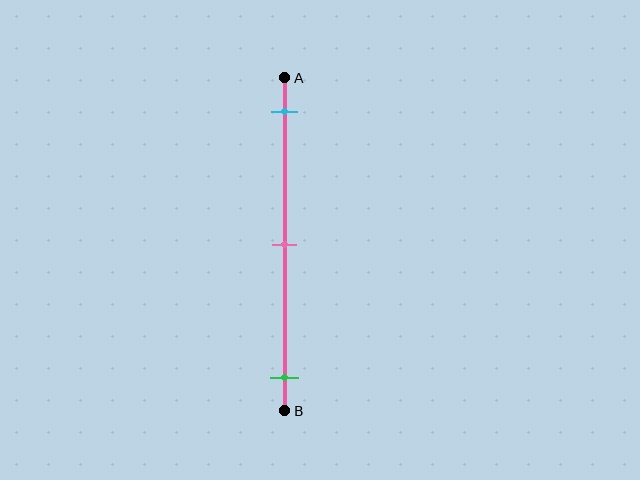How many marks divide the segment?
There are 3 marks dividing the segment.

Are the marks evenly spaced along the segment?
Yes, the marks are approximately evenly spaced.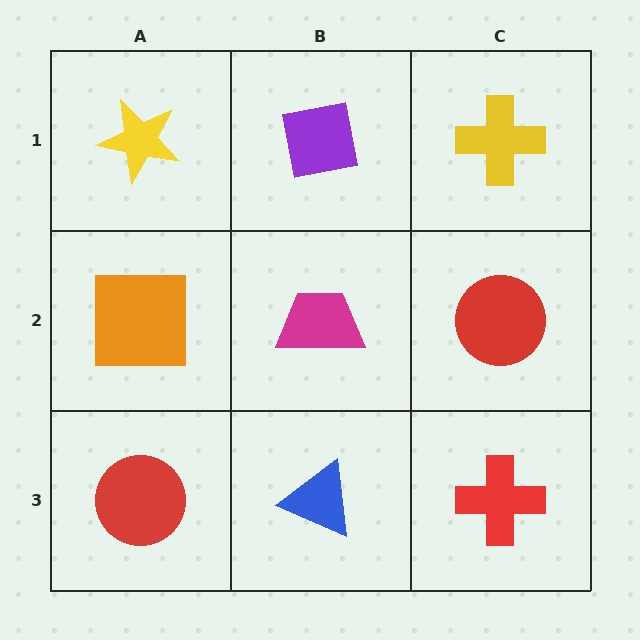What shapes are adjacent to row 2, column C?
A yellow cross (row 1, column C), a red cross (row 3, column C), a magenta trapezoid (row 2, column B).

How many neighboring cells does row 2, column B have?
4.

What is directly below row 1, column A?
An orange square.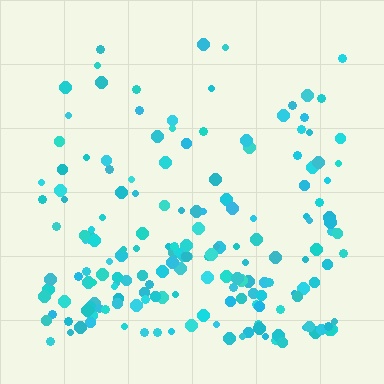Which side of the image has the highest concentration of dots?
The bottom.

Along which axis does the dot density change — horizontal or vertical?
Vertical.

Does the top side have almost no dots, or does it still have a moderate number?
Still a moderate number, just noticeably fewer than the bottom.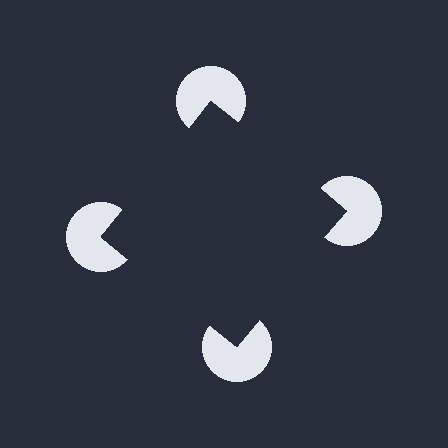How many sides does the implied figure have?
4 sides.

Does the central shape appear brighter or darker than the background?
It typically appears slightly darker than the background, even though no actual brightness change is drawn.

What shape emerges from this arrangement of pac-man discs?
An illusory square — its edges are inferred from the aligned wedge cuts in the pac-man discs, not physically drawn.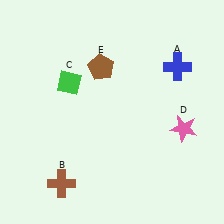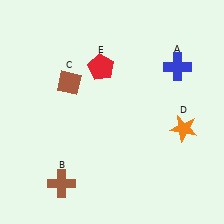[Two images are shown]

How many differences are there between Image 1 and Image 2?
There are 3 differences between the two images.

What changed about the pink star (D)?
In Image 1, D is pink. In Image 2, it changed to orange.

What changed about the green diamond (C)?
In Image 1, C is green. In Image 2, it changed to brown.